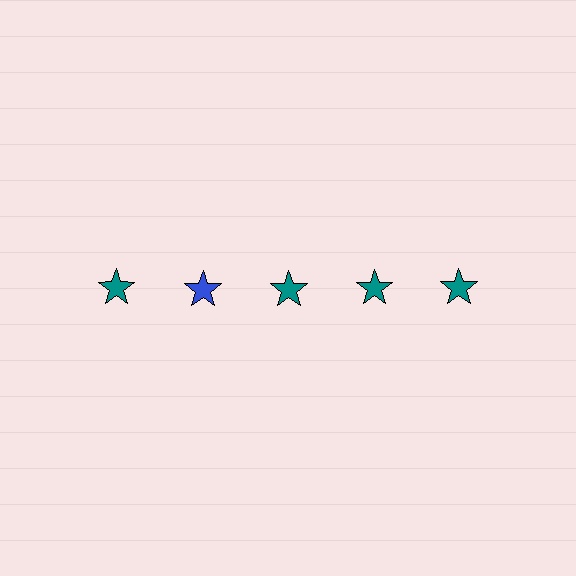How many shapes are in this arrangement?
There are 5 shapes arranged in a grid pattern.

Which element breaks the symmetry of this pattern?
The blue star in the top row, second from left column breaks the symmetry. All other shapes are teal stars.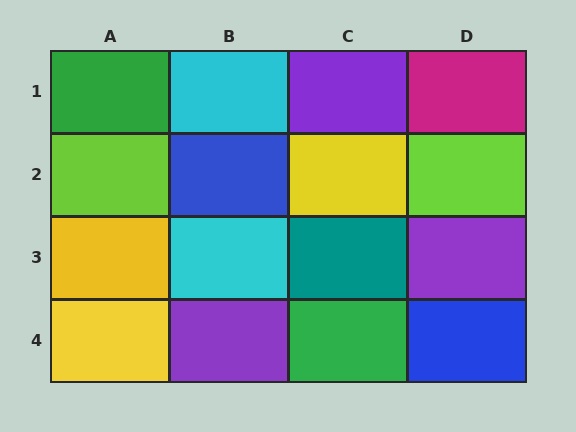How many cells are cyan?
2 cells are cyan.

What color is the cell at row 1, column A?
Green.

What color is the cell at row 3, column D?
Purple.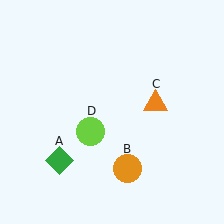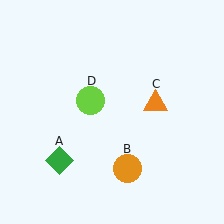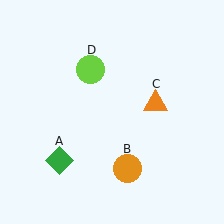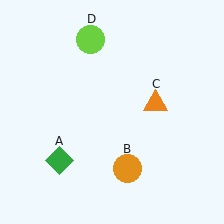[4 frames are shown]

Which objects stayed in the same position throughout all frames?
Green diamond (object A) and orange circle (object B) and orange triangle (object C) remained stationary.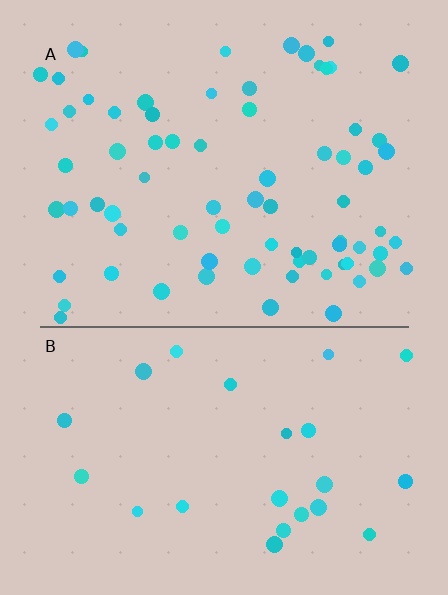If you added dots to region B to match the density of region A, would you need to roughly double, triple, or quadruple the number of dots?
Approximately triple.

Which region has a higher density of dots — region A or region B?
A (the top).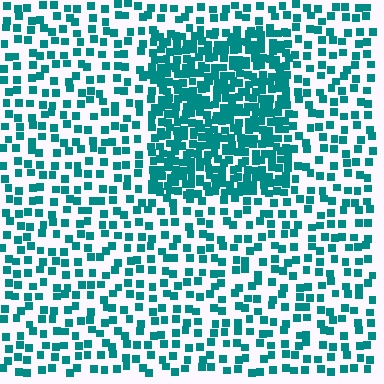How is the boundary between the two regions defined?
The boundary is defined by a change in element density (approximately 2.4x ratio). All elements are the same color, size, and shape.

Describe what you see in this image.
The image contains small teal elements arranged at two different densities. A rectangle-shaped region is visible where the elements are more densely packed than the surrounding area.